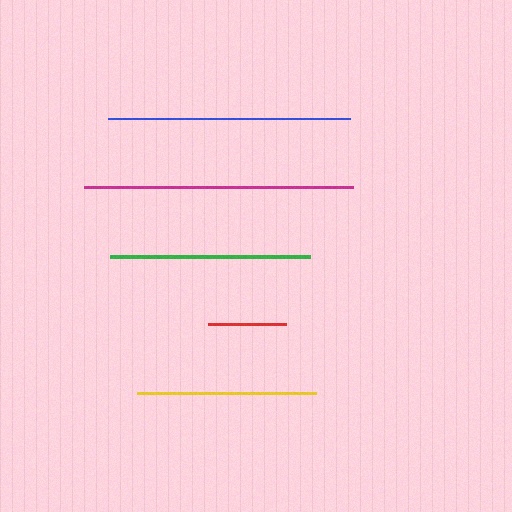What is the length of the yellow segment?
The yellow segment is approximately 179 pixels long.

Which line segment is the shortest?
The red line is the shortest at approximately 77 pixels.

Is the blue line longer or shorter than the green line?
The blue line is longer than the green line.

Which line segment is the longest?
The magenta line is the longest at approximately 269 pixels.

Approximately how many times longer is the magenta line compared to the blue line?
The magenta line is approximately 1.1 times the length of the blue line.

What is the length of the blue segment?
The blue segment is approximately 242 pixels long.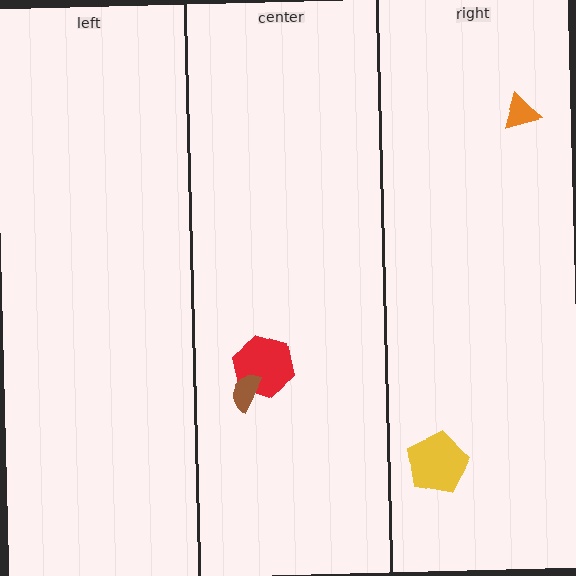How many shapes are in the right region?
2.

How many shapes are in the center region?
2.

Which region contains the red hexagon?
The center region.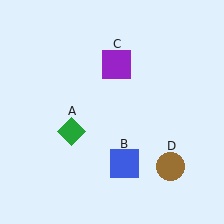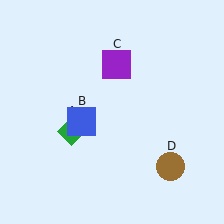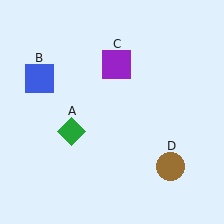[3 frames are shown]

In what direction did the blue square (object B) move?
The blue square (object B) moved up and to the left.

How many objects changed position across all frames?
1 object changed position: blue square (object B).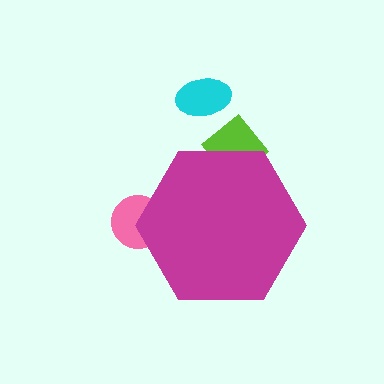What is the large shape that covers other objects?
A magenta hexagon.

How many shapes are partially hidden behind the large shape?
2 shapes are partially hidden.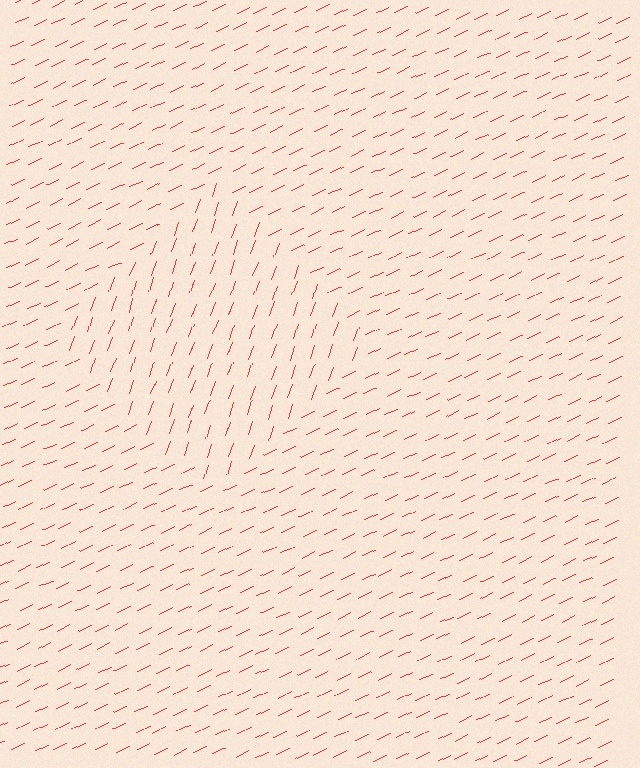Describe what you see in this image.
The image is filled with small red line segments. A diamond region in the image has lines oriented differently from the surrounding lines, creating a visible texture boundary.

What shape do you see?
I see a diamond.